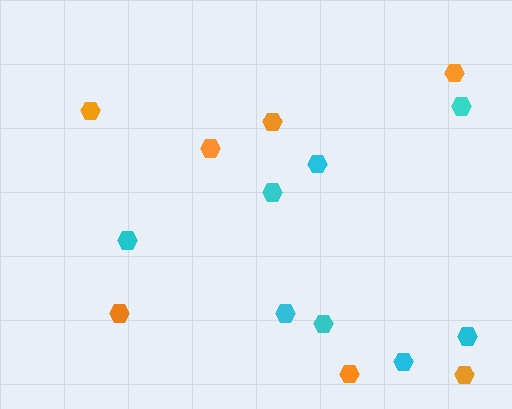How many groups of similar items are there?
There are 2 groups: one group of cyan hexagons (8) and one group of orange hexagons (7).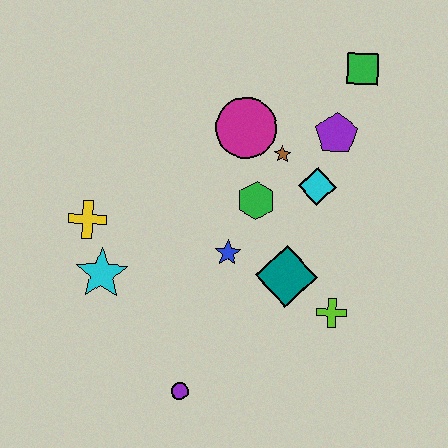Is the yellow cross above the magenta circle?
No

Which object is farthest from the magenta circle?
The purple circle is farthest from the magenta circle.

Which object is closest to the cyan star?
The yellow cross is closest to the cyan star.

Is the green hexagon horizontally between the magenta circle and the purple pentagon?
Yes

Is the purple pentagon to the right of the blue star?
Yes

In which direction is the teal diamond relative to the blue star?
The teal diamond is to the right of the blue star.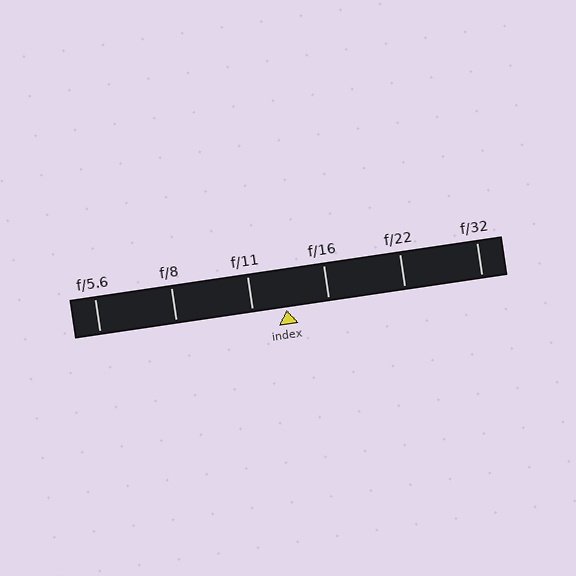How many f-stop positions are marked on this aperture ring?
There are 6 f-stop positions marked.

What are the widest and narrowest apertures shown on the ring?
The widest aperture shown is f/5.6 and the narrowest is f/32.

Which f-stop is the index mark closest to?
The index mark is closest to f/11.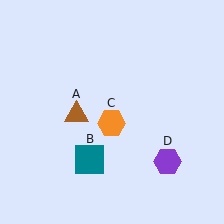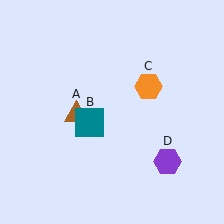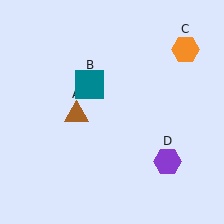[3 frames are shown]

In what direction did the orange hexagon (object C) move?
The orange hexagon (object C) moved up and to the right.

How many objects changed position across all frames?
2 objects changed position: teal square (object B), orange hexagon (object C).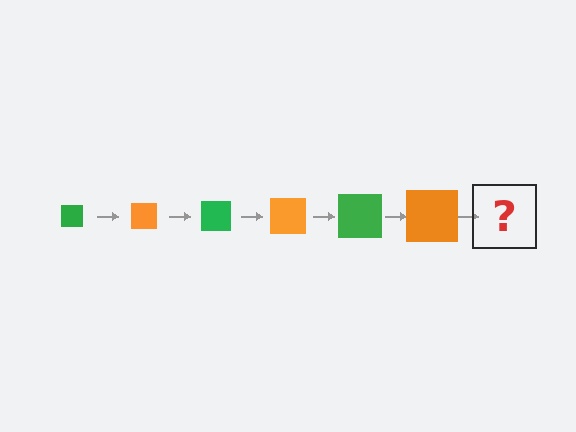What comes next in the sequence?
The next element should be a green square, larger than the previous one.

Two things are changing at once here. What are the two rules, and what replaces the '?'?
The two rules are that the square grows larger each step and the color cycles through green and orange. The '?' should be a green square, larger than the previous one.